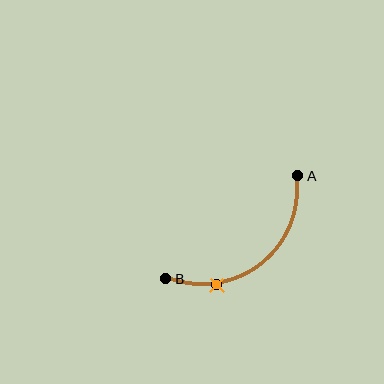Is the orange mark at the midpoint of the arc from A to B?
No. The orange mark lies on the arc but is closer to endpoint B. The arc midpoint would be at the point on the curve equidistant along the arc from both A and B.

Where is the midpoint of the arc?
The arc midpoint is the point on the curve farthest from the straight line joining A and B. It sits below and to the right of that line.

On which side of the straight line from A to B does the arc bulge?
The arc bulges below and to the right of the straight line connecting A and B.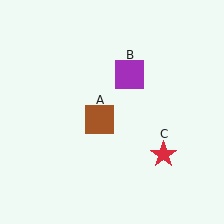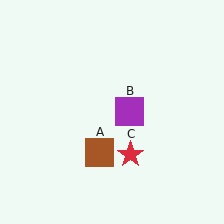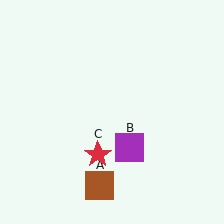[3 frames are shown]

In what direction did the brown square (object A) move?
The brown square (object A) moved down.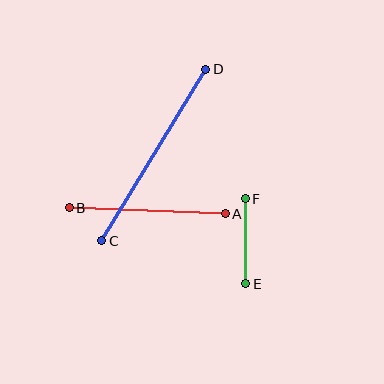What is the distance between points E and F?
The distance is approximately 85 pixels.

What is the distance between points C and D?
The distance is approximately 200 pixels.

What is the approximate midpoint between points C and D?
The midpoint is at approximately (154, 155) pixels.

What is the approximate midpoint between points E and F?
The midpoint is at approximately (246, 241) pixels.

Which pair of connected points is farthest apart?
Points C and D are farthest apart.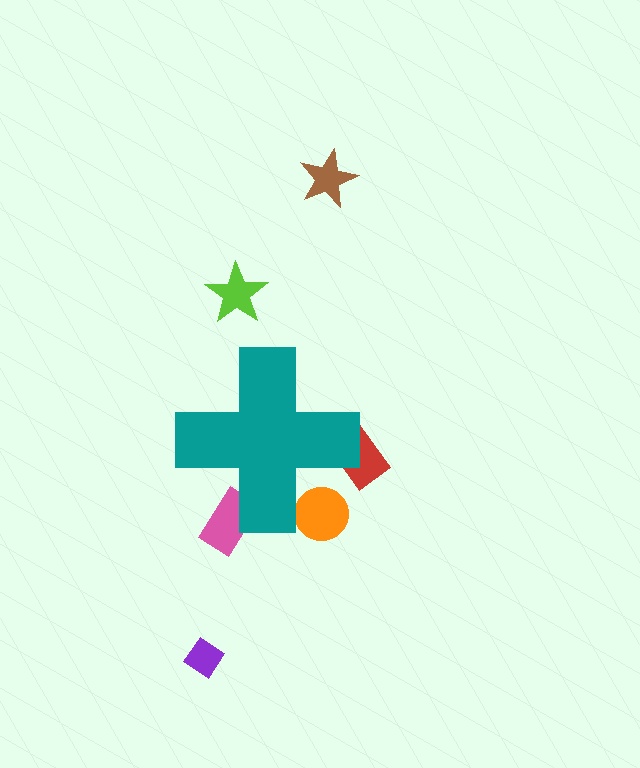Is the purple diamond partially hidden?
No, the purple diamond is fully visible.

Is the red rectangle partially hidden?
Yes, the red rectangle is partially hidden behind the teal cross.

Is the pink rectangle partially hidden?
Yes, the pink rectangle is partially hidden behind the teal cross.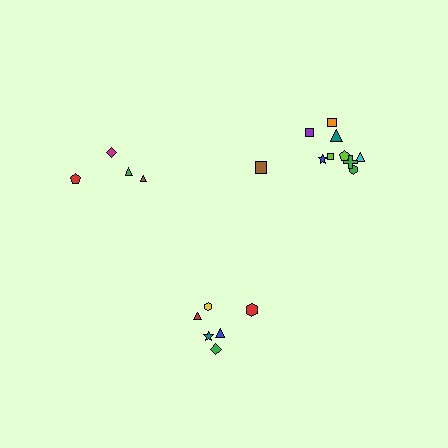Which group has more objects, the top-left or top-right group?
The top-right group.